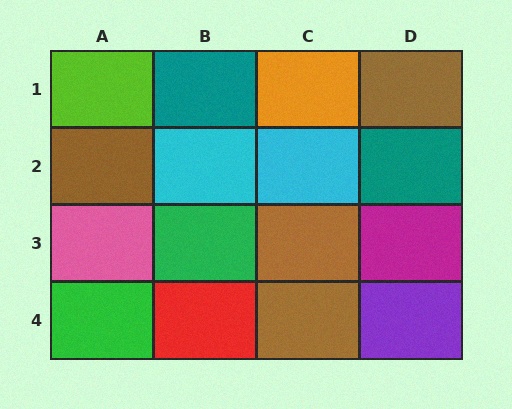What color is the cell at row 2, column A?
Brown.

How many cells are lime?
1 cell is lime.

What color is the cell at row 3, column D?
Magenta.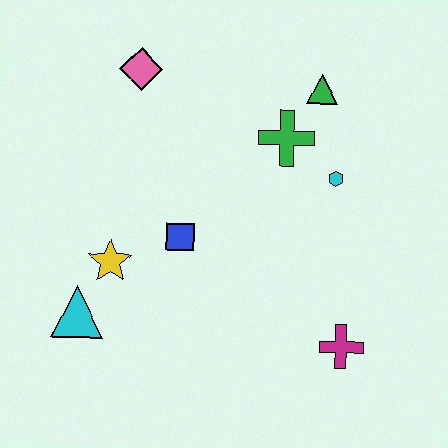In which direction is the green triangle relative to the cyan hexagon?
The green triangle is above the cyan hexagon.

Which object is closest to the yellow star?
The cyan triangle is closest to the yellow star.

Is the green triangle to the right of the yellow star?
Yes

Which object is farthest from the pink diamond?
The magenta cross is farthest from the pink diamond.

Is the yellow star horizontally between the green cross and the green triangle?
No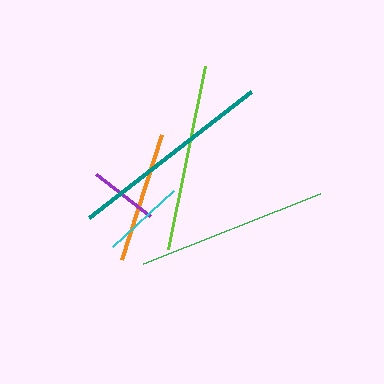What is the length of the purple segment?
The purple segment is approximately 68 pixels long.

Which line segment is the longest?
The teal line is the longest at approximately 205 pixels.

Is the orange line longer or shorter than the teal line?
The teal line is longer than the orange line.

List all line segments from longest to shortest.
From longest to shortest: teal, green, lime, orange, cyan, purple.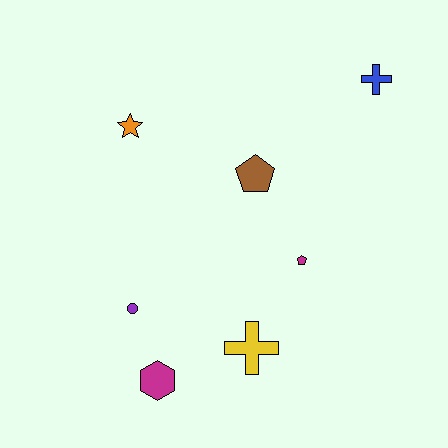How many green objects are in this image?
There are no green objects.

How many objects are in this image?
There are 7 objects.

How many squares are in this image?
There are no squares.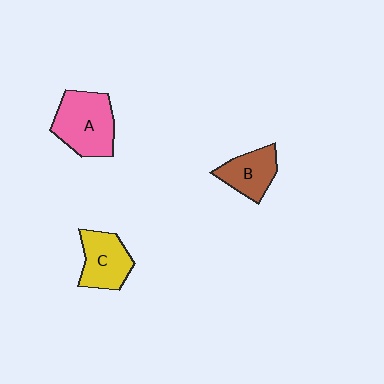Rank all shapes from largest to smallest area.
From largest to smallest: A (pink), C (yellow), B (brown).